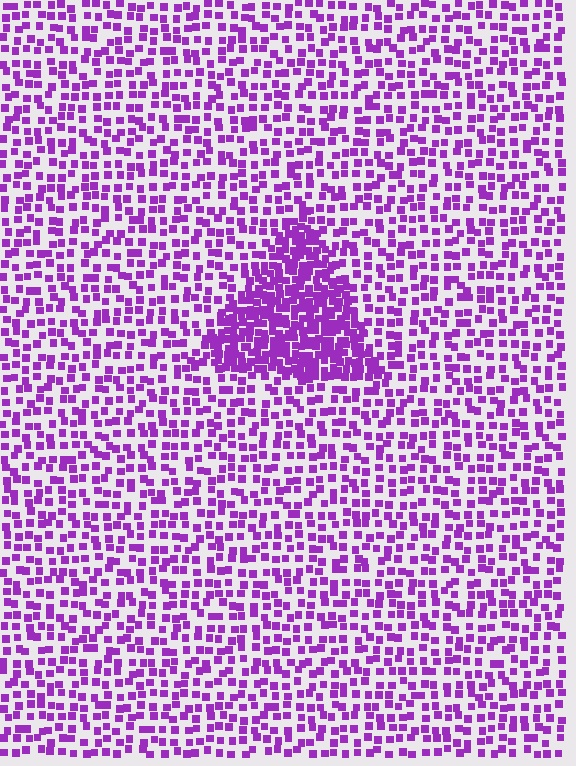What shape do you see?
I see a triangle.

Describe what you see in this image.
The image contains small purple elements arranged at two different densities. A triangle-shaped region is visible where the elements are more densely packed than the surrounding area.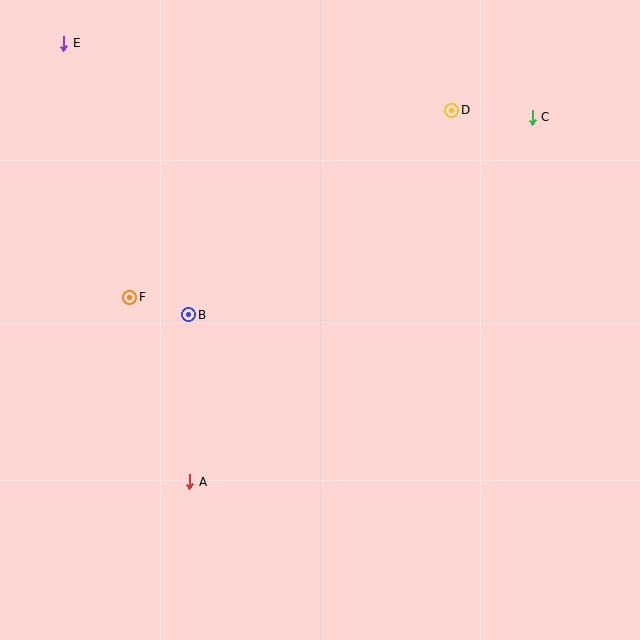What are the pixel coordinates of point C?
Point C is at (532, 117).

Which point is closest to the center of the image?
Point B at (189, 315) is closest to the center.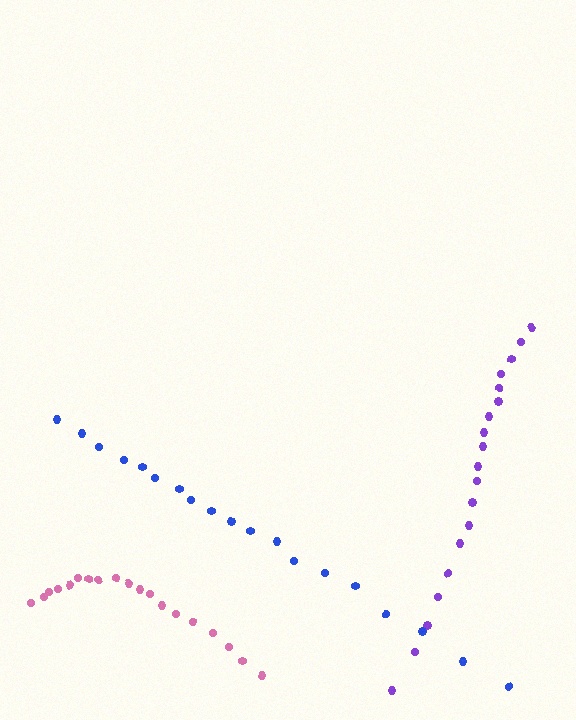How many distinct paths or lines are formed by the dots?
There are 3 distinct paths.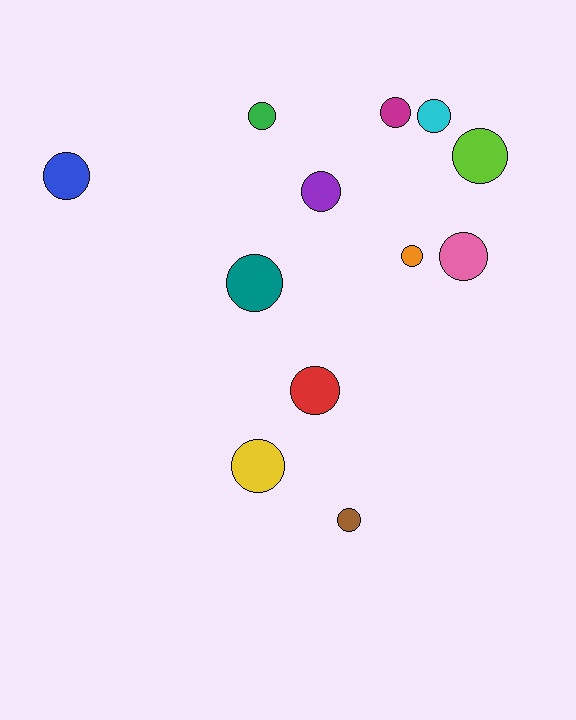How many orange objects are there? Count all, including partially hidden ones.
There is 1 orange object.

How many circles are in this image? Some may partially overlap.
There are 12 circles.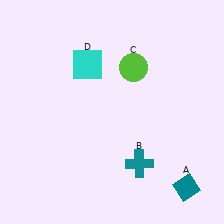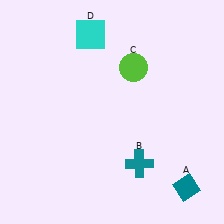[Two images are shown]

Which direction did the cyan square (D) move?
The cyan square (D) moved up.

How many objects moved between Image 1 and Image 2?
1 object moved between the two images.